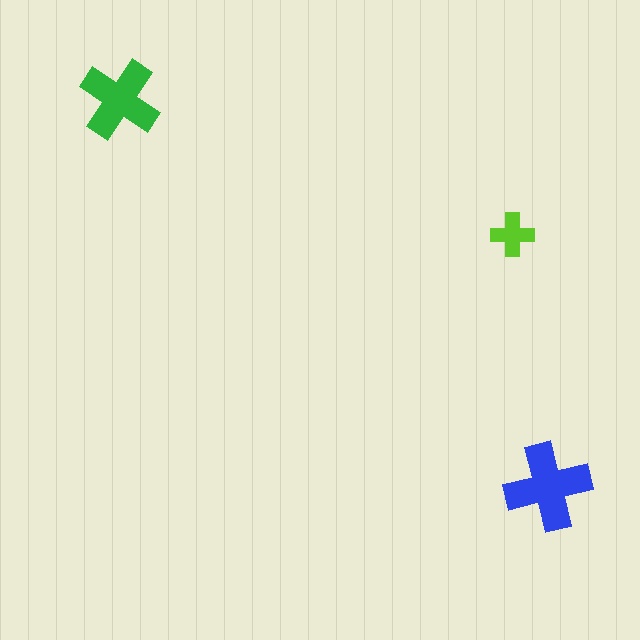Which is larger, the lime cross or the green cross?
The green one.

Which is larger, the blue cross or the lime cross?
The blue one.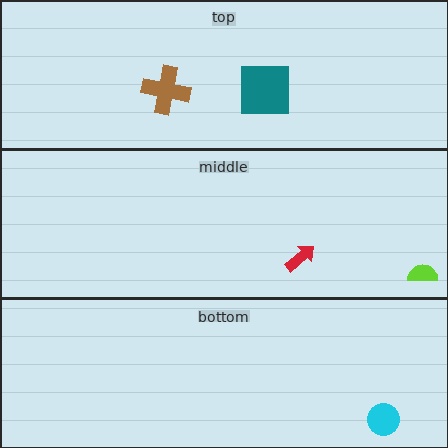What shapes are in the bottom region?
The cyan circle.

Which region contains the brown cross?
The top region.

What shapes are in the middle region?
The red arrow, the lime semicircle.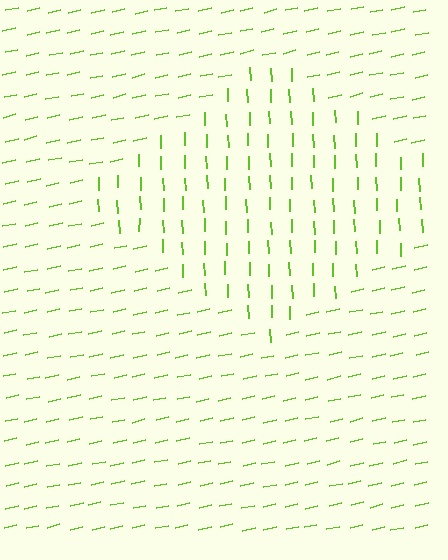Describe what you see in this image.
The image is filled with small lime line segments. A diamond region in the image has lines oriented differently from the surrounding lines, creating a visible texture boundary.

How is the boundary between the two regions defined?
The boundary is defined purely by a change in line orientation (approximately 79 degrees difference). All lines are the same color and thickness.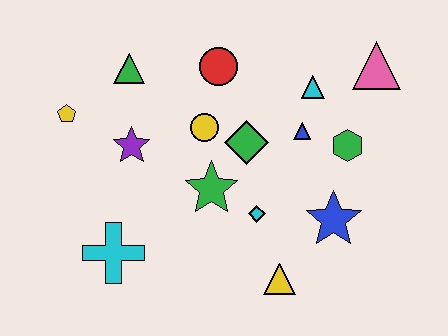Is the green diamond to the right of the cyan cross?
Yes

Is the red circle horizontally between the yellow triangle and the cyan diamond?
No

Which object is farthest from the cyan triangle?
The cyan cross is farthest from the cyan triangle.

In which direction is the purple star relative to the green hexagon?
The purple star is to the left of the green hexagon.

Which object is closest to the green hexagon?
The blue triangle is closest to the green hexagon.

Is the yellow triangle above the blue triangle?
No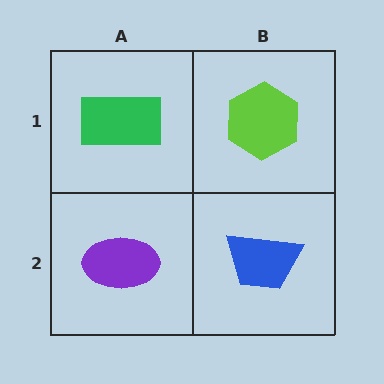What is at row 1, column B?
A lime hexagon.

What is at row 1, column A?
A green rectangle.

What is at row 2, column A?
A purple ellipse.